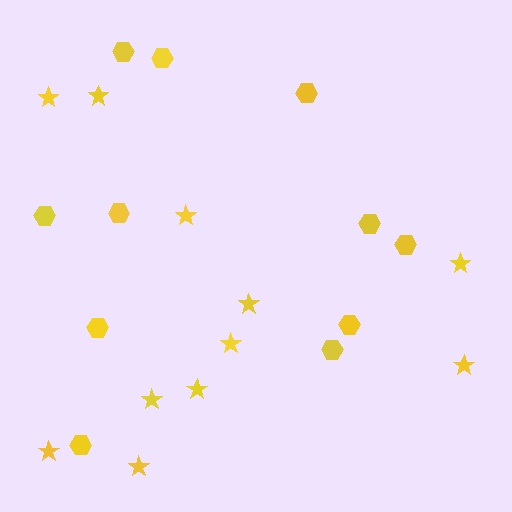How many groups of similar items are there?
There are 2 groups: one group of hexagons (11) and one group of stars (11).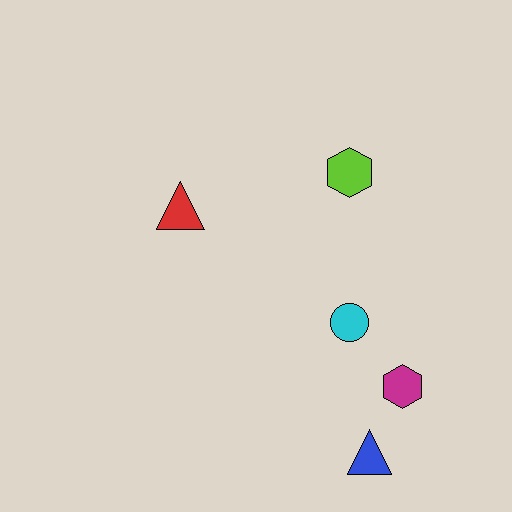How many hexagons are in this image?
There are 2 hexagons.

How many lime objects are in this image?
There is 1 lime object.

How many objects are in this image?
There are 5 objects.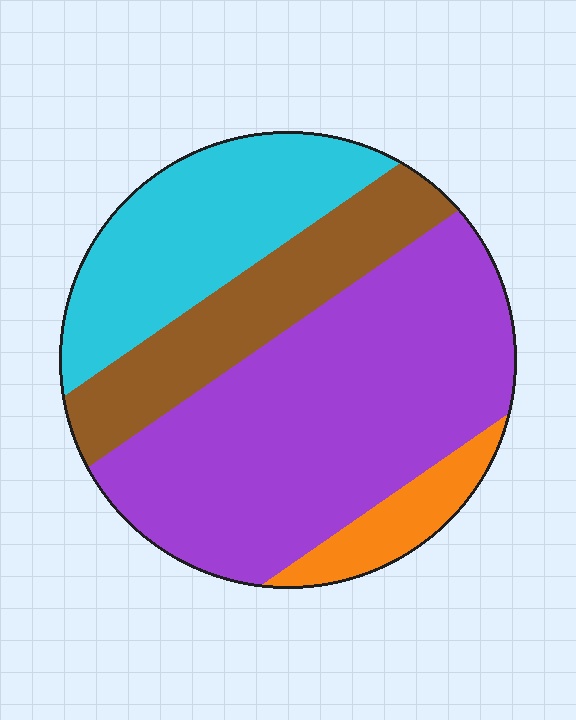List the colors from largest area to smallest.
From largest to smallest: purple, cyan, brown, orange.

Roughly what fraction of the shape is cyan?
Cyan takes up about one quarter (1/4) of the shape.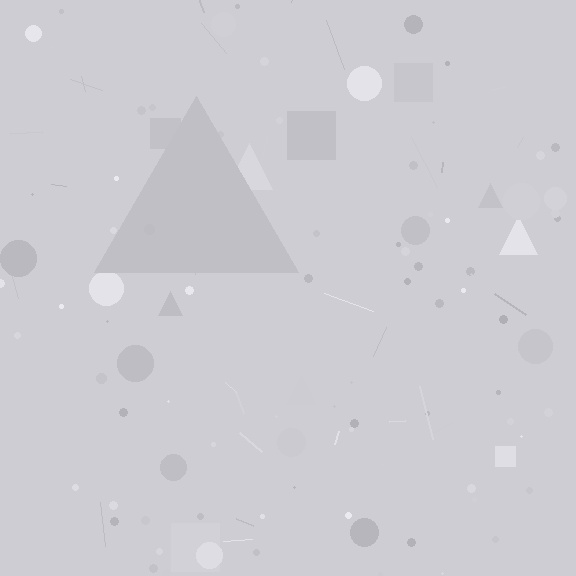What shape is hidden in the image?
A triangle is hidden in the image.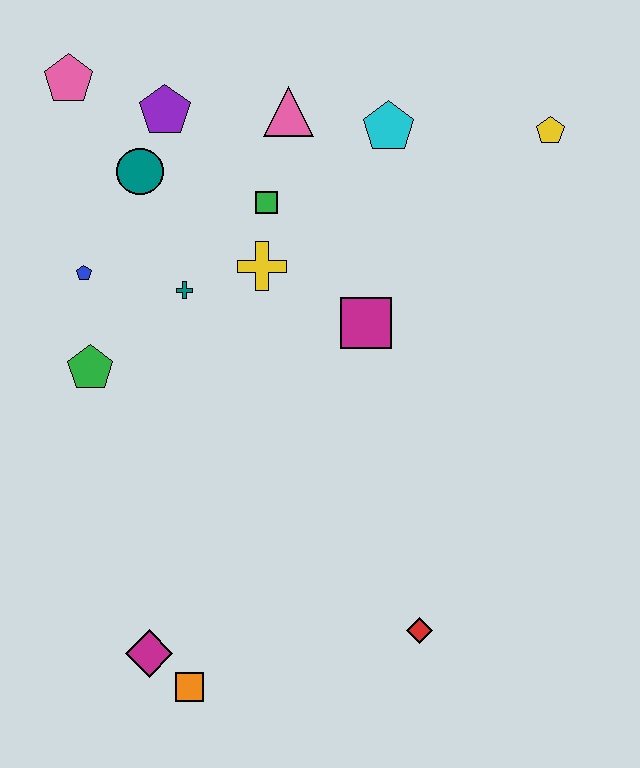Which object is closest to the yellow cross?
The green square is closest to the yellow cross.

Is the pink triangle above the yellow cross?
Yes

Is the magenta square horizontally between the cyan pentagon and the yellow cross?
Yes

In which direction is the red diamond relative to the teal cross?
The red diamond is below the teal cross.